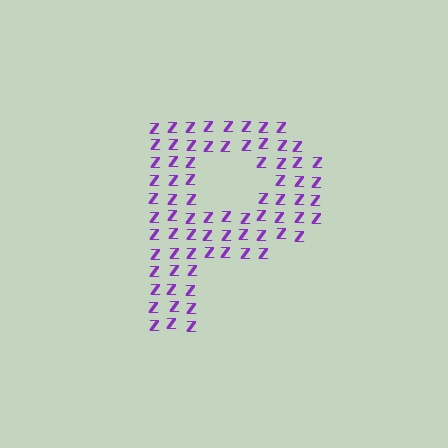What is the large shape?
The large shape is the letter P.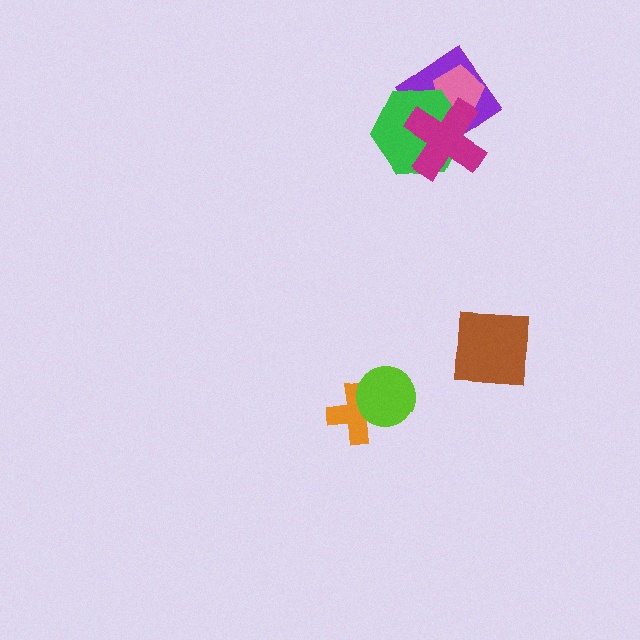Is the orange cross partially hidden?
Yes, it is partially covered by another shape.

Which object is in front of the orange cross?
The lime circle is in front of the orange cross.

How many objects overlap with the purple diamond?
3 objects overlap with the purple diamond.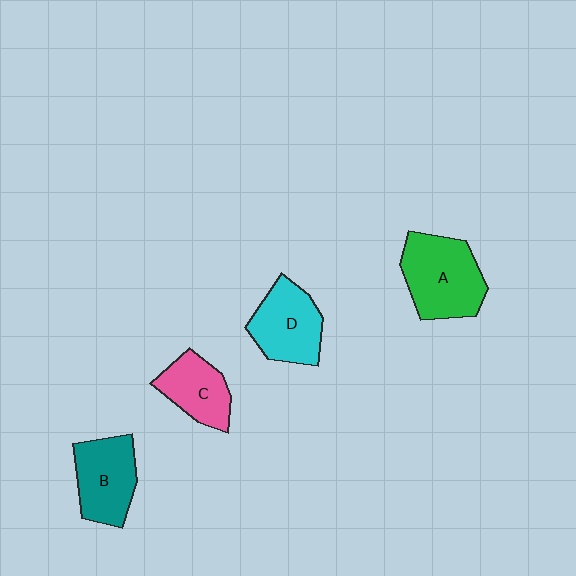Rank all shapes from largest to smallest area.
From largest to smallest: A (green), D (cyan), B (teal), C (pink).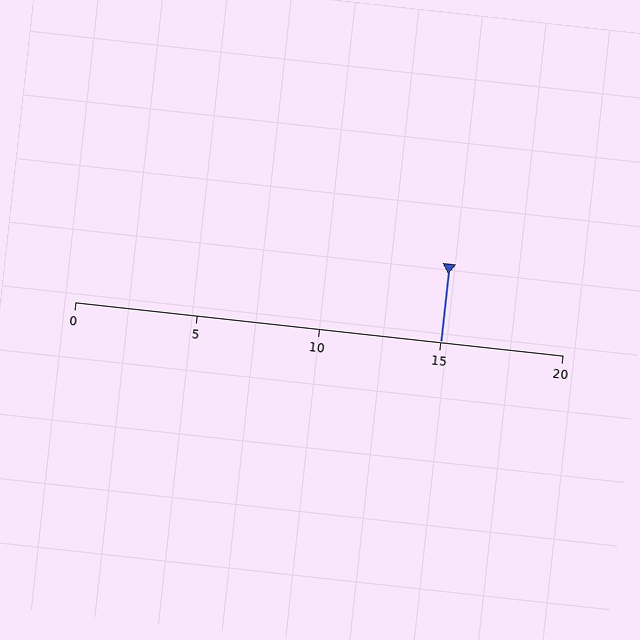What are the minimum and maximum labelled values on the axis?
The axis runs from 0 to 20.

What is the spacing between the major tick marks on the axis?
The major ticks are spaced 5 apart.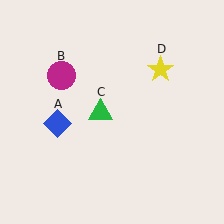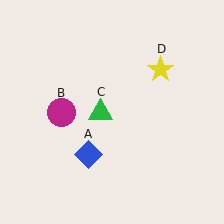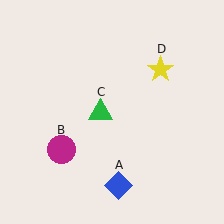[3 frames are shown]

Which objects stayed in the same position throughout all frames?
Green triangle (object C) and yellow star (object D) remained stationary.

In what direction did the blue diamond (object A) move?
The blue diamond (object A) moved down and to the right.